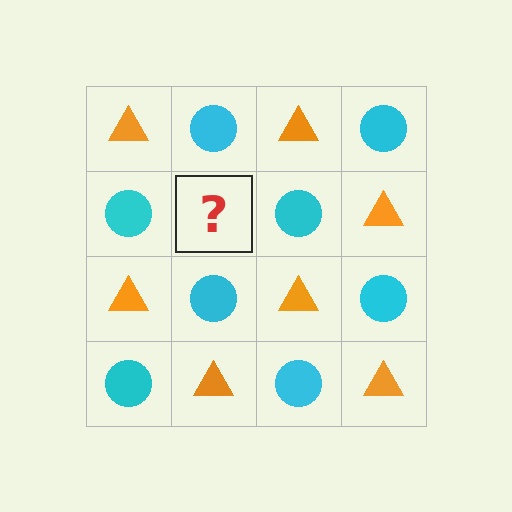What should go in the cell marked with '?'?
The missing cell should contain an orange triangle.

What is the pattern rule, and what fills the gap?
The rule is that it alternates orange triangle and cyan circle in a checkerboard pattern. The gap should be filled with an orange triangle.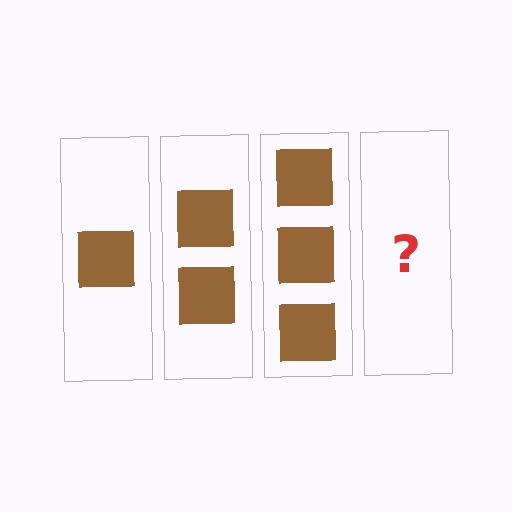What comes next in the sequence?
The next element should be 4 squares.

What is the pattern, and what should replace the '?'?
The pattern is that each step adds one more square. The '?' should be 4 squares.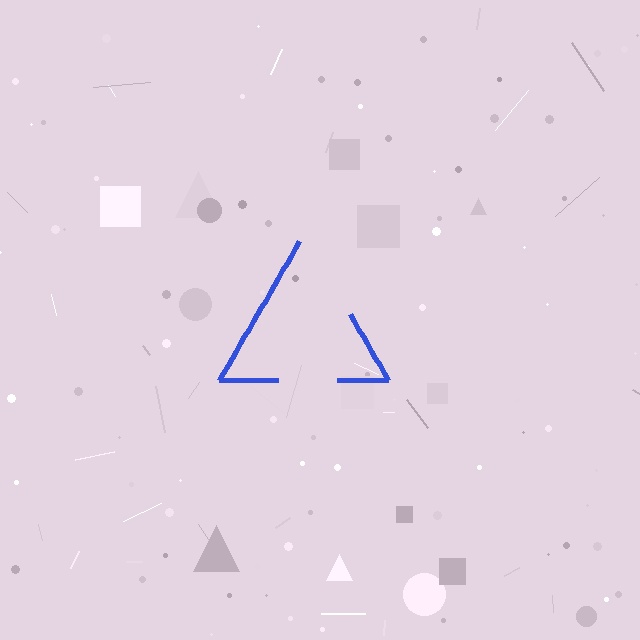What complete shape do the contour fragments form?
The contour fragments form a triangle.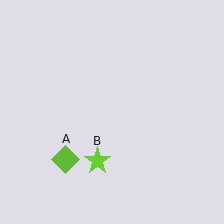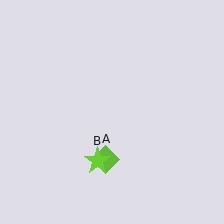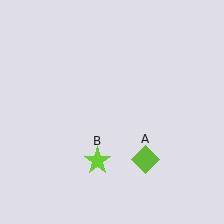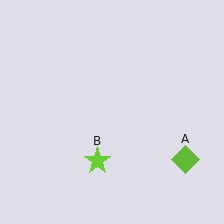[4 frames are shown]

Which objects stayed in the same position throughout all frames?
Lime star (object B) remained stationary.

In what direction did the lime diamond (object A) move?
The lime diamond (object A) moved right.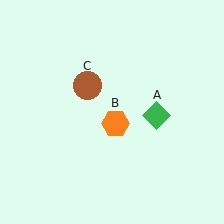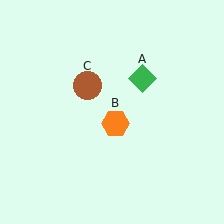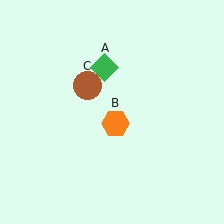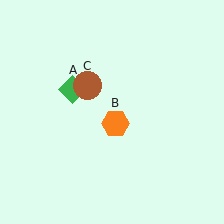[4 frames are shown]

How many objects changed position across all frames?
1 object changed position: green diamond (object A).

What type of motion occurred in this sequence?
The green diamond (object A) rotated counterclockwise around the center of the scene.